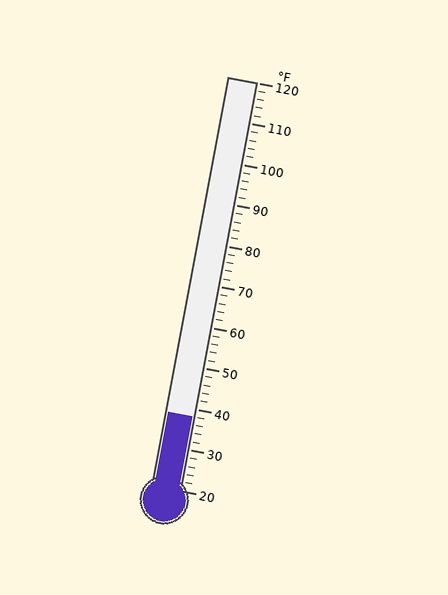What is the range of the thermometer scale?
The thermometer scale ranges from 20°F to 120°F.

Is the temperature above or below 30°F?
The temperature is above 30°F.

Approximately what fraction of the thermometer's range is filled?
The thermometer is filled to approximately 20% of its range.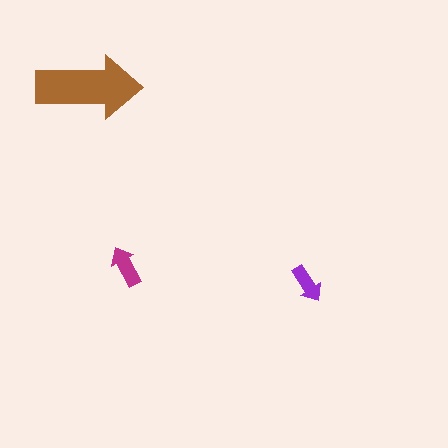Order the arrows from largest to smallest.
the brown one, the magenta one, the purple one.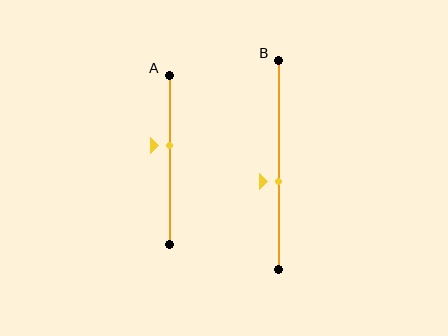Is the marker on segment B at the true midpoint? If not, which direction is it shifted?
No, the marker on segment B is shifted downward by about 8% of the segment length.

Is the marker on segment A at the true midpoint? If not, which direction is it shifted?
No, the marker on segment A is shifted upward by about 8% of the segment length.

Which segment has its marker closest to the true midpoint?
Segment B has its marker closest to the true midpoint.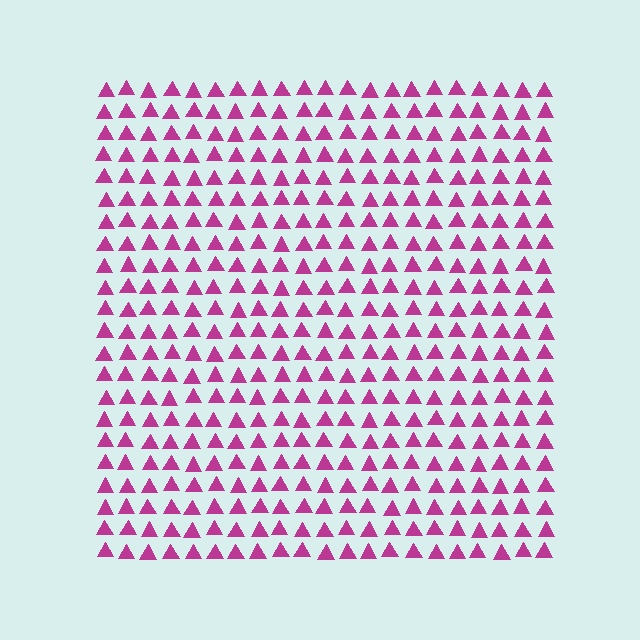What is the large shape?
The large shape is a square.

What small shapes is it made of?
It is made of small triangles.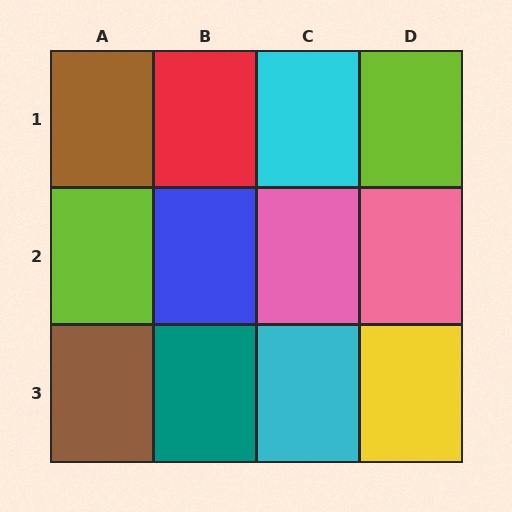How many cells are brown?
2 cells are brown.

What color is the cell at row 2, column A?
Lime.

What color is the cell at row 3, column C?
Cyan.